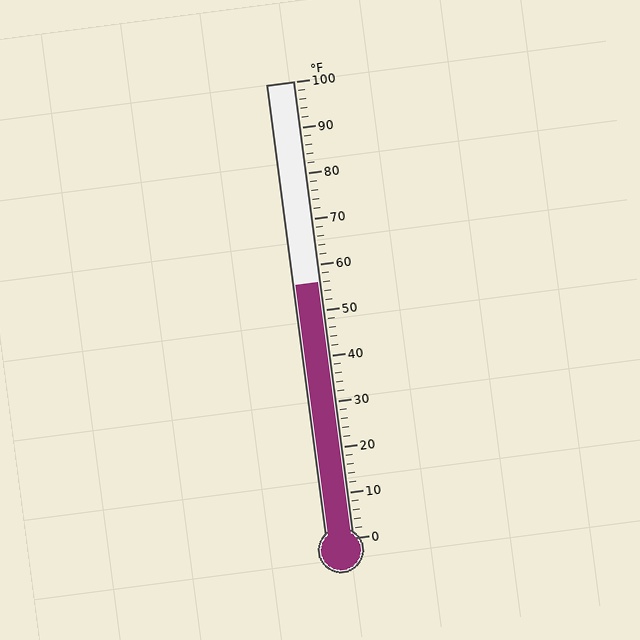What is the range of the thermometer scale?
The thermometer scale ranges from 0°F to 100°F.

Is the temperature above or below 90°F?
The temperature is below 90°F.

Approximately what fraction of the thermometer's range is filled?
The thermometer is filled to approximately 55% of its range.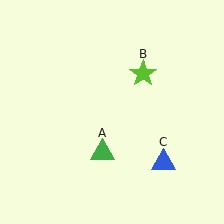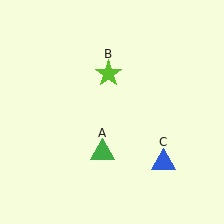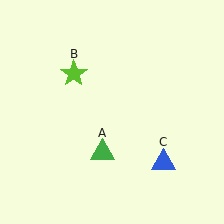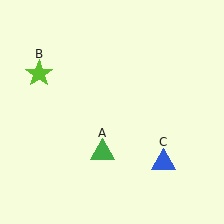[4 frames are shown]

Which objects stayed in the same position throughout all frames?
Green triangle (object A) and blue triangle (object C) remained stationary.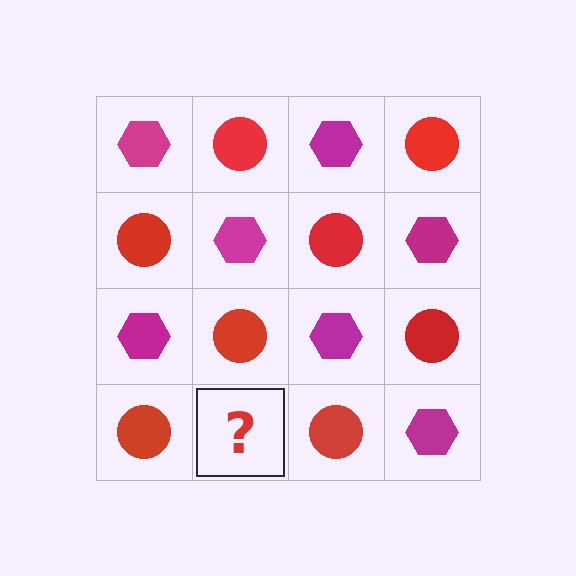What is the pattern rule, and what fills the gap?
The rule is that it alternates magenta hexagon and red circle in a checkerboard pattern. The gap should be filled with a magenta hexagon.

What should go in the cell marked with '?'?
The missing cell should contain a magenta hexagon.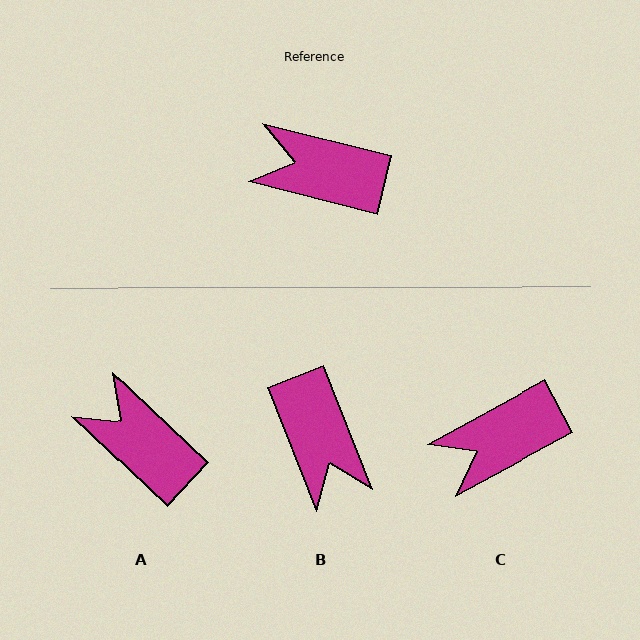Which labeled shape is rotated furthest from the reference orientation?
B, about 126 degrees away.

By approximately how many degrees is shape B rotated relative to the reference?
Approximately 126 degrees counter-clockwise.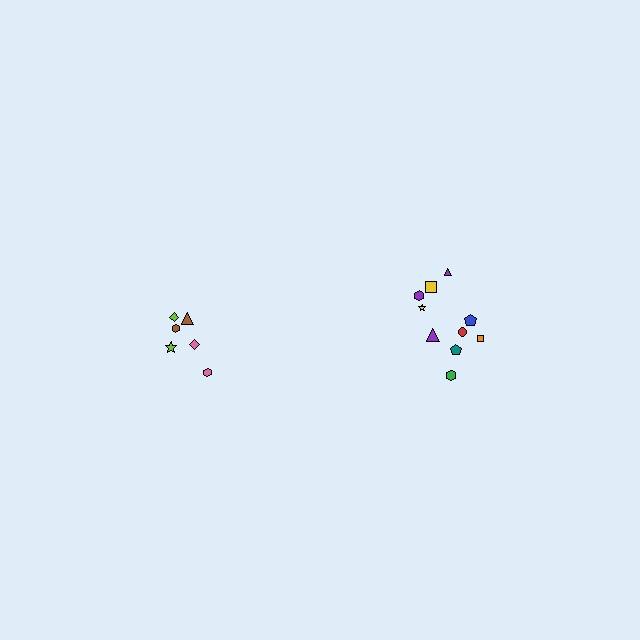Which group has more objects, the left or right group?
The right group.